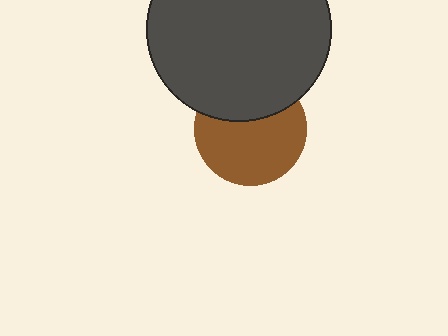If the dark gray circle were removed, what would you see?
You would see the complete brown circle.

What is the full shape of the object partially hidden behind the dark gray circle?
The partially hidden object is a brown circle.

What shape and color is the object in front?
The object in front is a dark gray circle.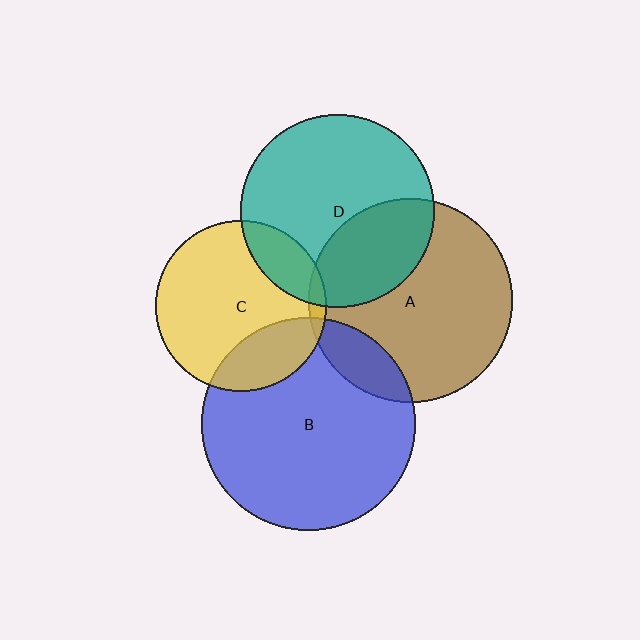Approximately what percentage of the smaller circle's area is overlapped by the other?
Approximately 15%.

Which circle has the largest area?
Circle B (blue).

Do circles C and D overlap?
Yes.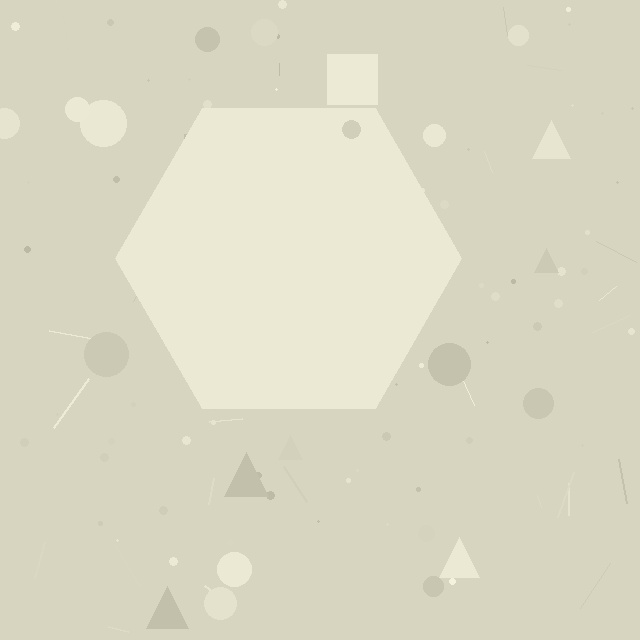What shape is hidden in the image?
A hexagon is hidden in the image.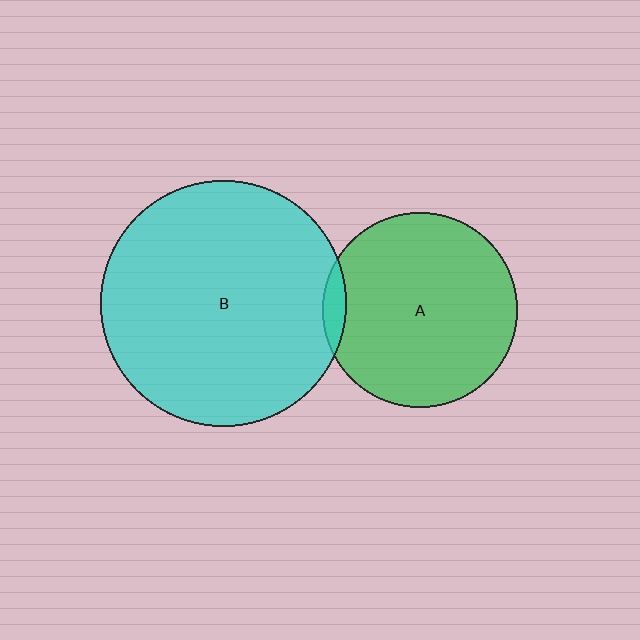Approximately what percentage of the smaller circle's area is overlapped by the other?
Approximately 5%.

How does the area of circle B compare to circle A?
Approximately 1.6 times.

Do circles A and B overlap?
Yes.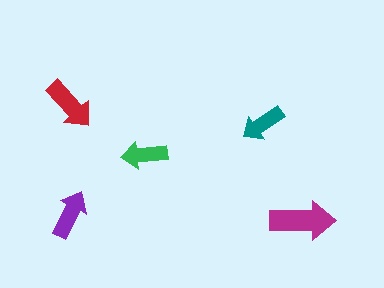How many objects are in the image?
There are 5 objects in the image.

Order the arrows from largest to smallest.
the magenta one, the red one, the purple one, the green one, the teal one.